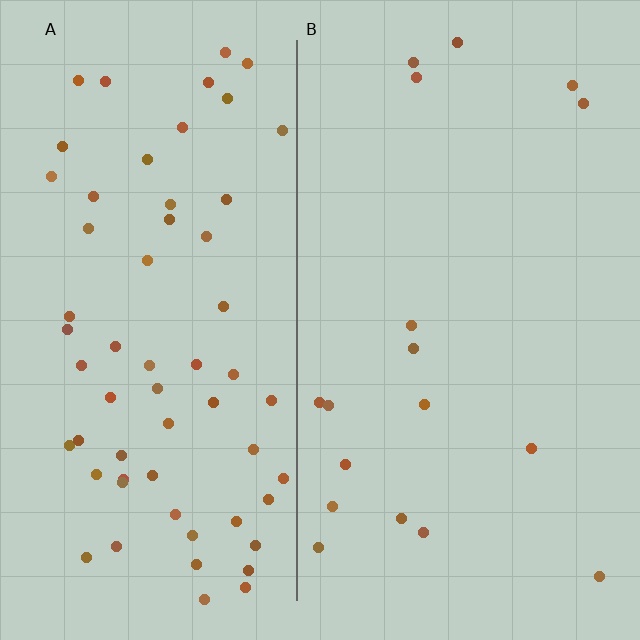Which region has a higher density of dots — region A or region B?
A (the left).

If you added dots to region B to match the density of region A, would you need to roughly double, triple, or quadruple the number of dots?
Approximately quadruple.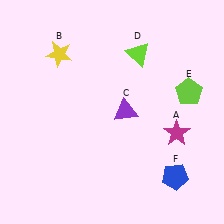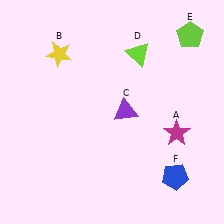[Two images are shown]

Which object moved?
The lime pentagon (E) moved up.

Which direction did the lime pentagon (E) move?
The lime pentagon (E) moved up.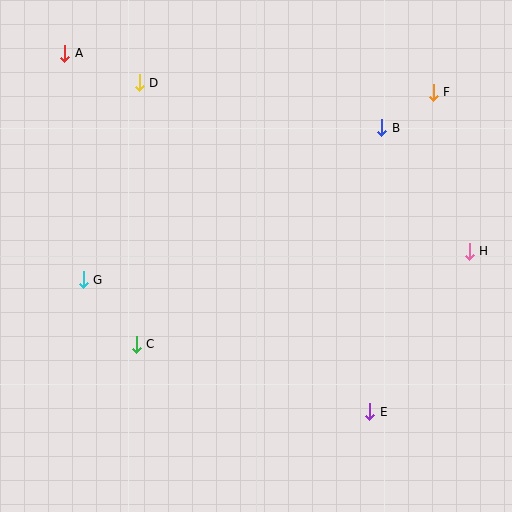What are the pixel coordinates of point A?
Point A is at (65, 53).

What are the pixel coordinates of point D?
Point D is at (139, 83).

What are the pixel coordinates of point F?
Point F is at (433, 92).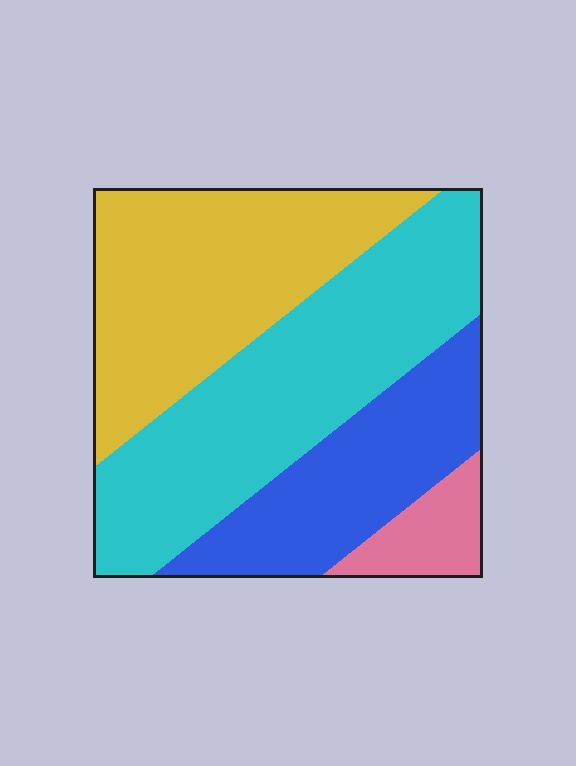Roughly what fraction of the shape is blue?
Blue covers around 20% of the shape.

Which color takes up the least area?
Pink, at roughly 5%.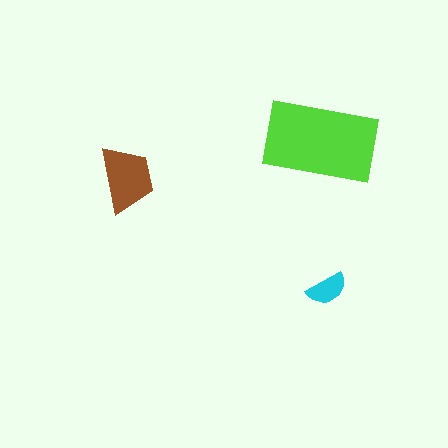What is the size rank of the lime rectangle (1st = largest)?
1st.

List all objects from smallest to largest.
The cyan semicircle, the brown trapezoid, the lime rectangle.